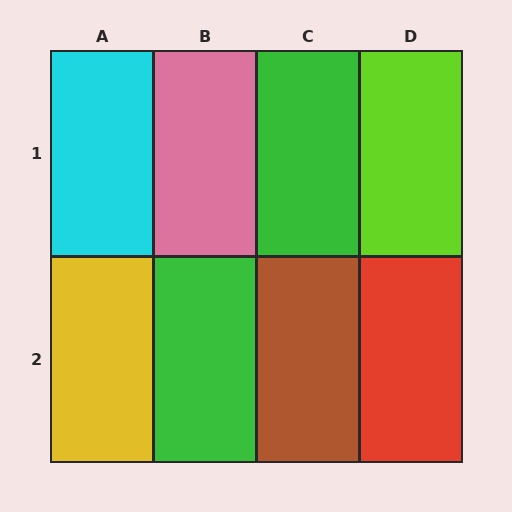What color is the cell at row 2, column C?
Brown.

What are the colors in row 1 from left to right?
Cyan, pink, green, lime.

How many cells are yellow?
1 cell is yellow.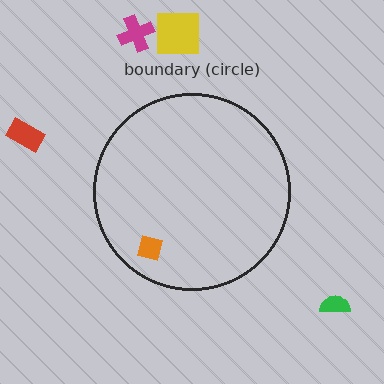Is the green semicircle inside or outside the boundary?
Outside.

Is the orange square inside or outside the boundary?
Inside.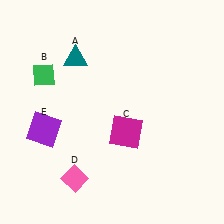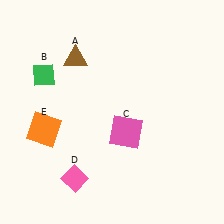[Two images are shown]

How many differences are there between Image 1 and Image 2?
There are 3 differences between the two images.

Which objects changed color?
A changed from teal to brown. C changed from magenta to pink. E changed from purple to orange.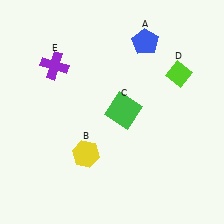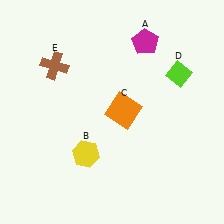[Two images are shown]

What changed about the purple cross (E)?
In Image 1, E is purple. In Image 2, it changed to brown.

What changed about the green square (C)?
In Image 1, C is green. In Image 2, it changed to orange.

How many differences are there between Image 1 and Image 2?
There are 3 differences between the two images.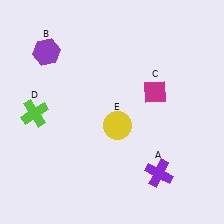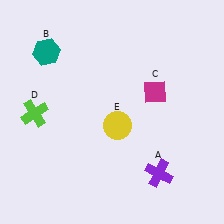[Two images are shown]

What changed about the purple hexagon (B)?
In Image 1, B is purple. In Image 2, it changed to teal.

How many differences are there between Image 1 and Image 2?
There is 1 difference between the two images.